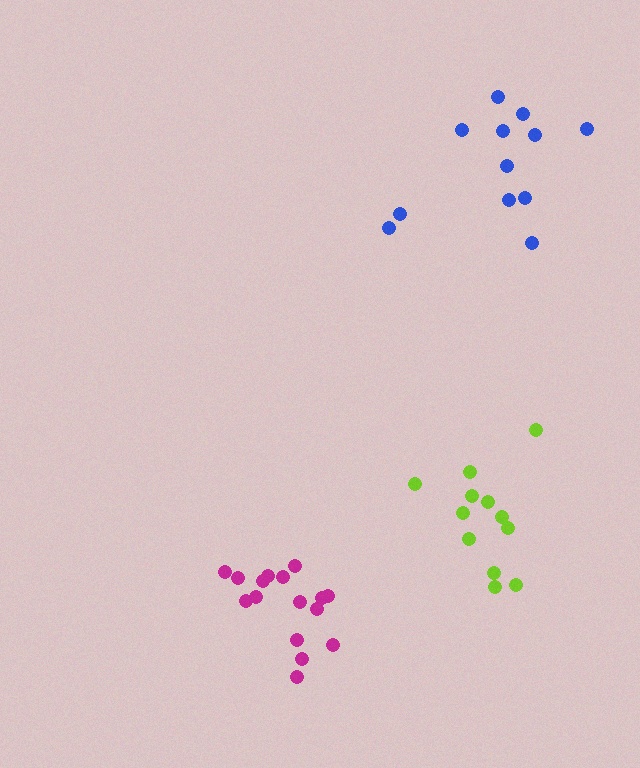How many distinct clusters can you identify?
There are 3 distinct clusters.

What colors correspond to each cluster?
The clusters are colored: lime, magenta, blue.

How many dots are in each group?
Group 1: 12 dots, Group 2: 16 dots, Group 3: 12 dots (40 total).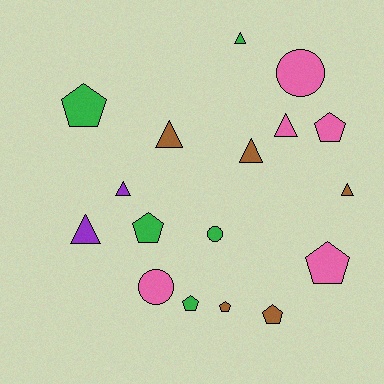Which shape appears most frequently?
Pentagon, with 7 objects.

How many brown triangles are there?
There are 3 brown triangles.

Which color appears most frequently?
Green, with 5 objects.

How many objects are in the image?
There are 17 objects.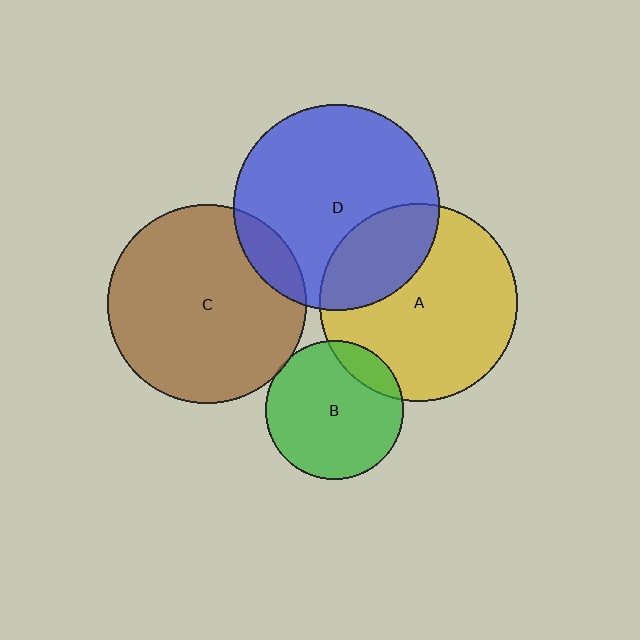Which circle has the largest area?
Circle D (blue).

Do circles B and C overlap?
Yes.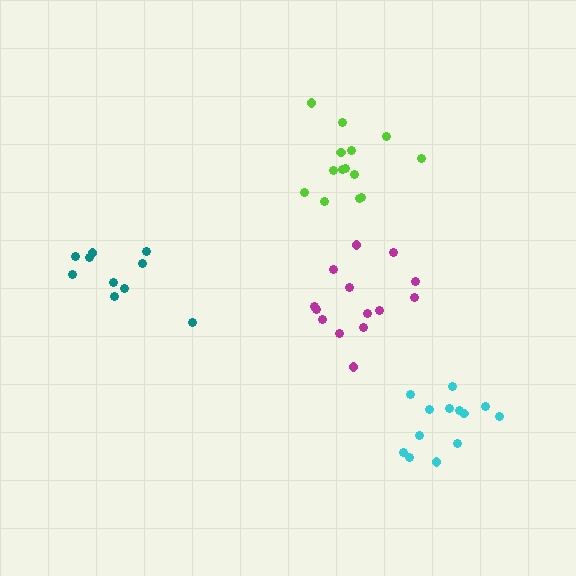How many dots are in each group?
Group 1: 10 dots, Group 2: 14 dots, Group 3: 13 dots, Group 4: 14 dots (51 total).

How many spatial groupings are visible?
There are 4 spatial groupings.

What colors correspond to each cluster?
The clusters are colored: teal, magenta, cyan, lime.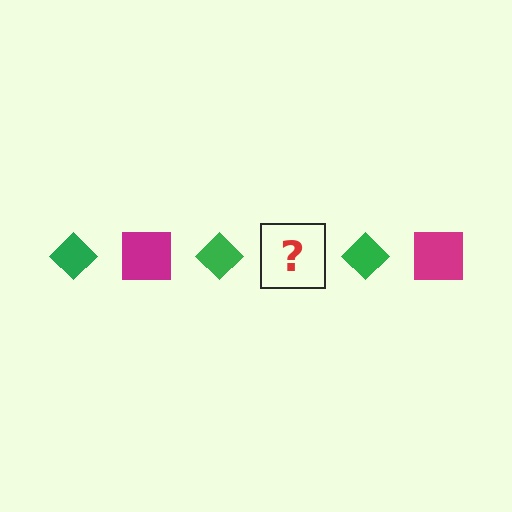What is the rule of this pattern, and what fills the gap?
The rule is that the pattern alternates between green diamond and magenta square. The gap should be filled with a magenta square.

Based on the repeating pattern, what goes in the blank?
The blank should be a magenta square.